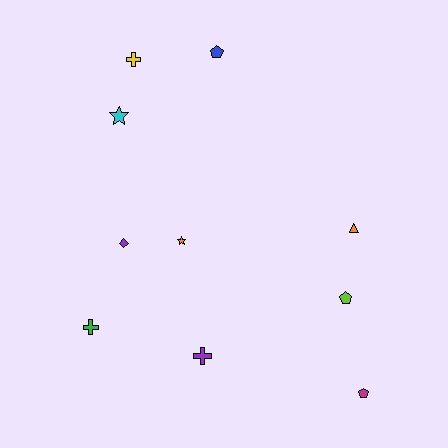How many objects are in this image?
There are 10 objects.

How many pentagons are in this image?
There are 3 pentagons.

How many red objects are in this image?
There are no red objects.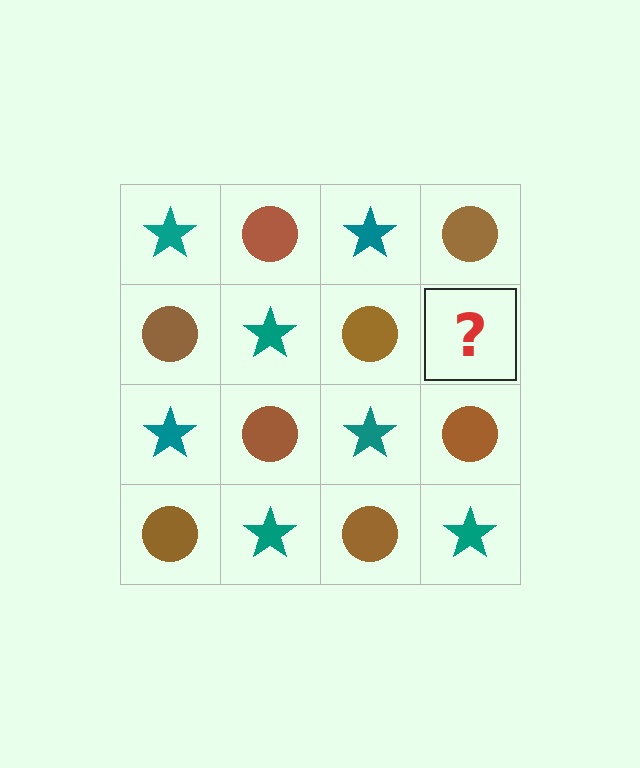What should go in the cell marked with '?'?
The missing cell should contain a teal star.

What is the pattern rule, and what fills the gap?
The rule is that it alternates teal star and brown circle in a checkerboard pattern. The gap should be filled with a teal star.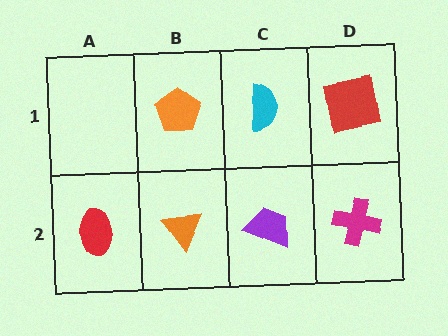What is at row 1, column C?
A cyan semicircle.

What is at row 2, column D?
A magenta cross.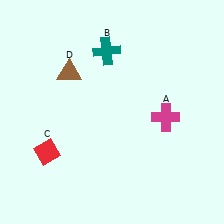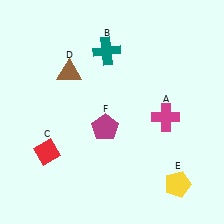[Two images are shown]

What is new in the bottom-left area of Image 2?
A magenta pentagon (F) was added in the bottom-left area of Image 2.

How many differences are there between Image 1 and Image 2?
There are 2 differences between the two images.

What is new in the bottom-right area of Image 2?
A yellow pentagon (E) was added in the bottom-right area of Image 2.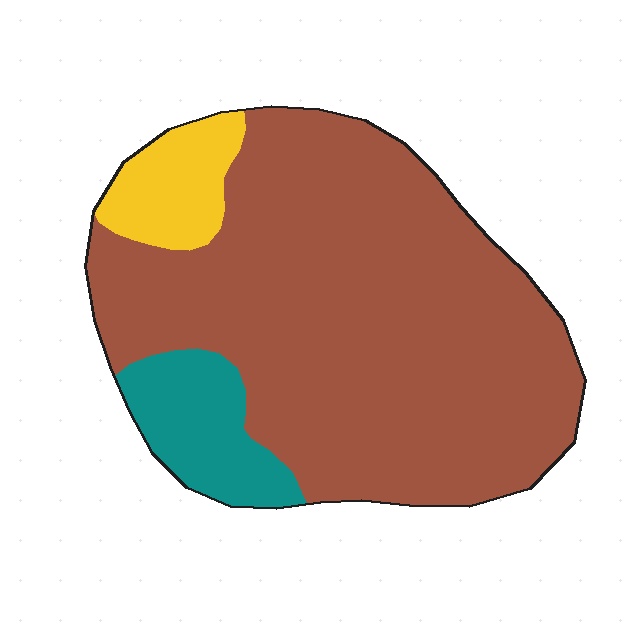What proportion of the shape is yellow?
Yellow covers 9% of the shape.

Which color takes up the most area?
Brown, at roughly 80%.